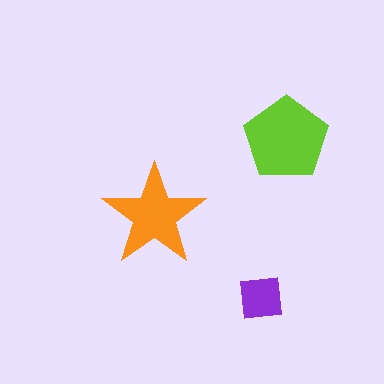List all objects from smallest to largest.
The purple square, the orange star, the lime pentagon.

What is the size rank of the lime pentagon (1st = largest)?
1st.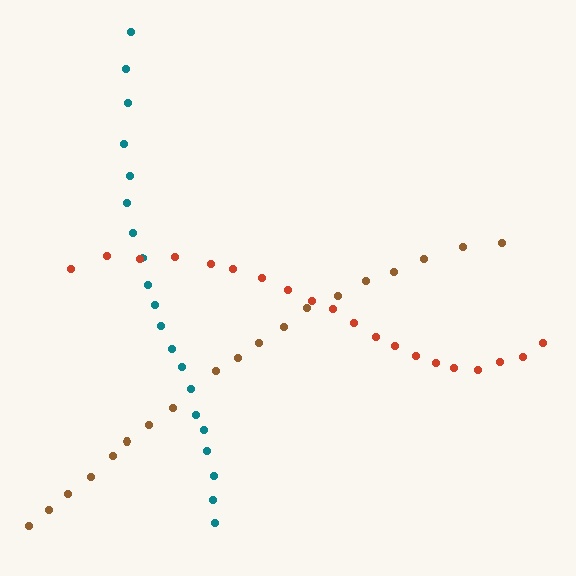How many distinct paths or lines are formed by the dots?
There are 3 distinct paths.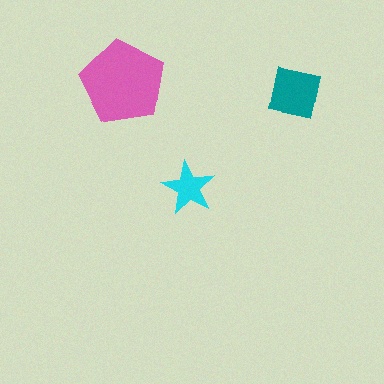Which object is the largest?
The pink pentagon.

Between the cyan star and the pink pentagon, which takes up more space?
The pink pentagon.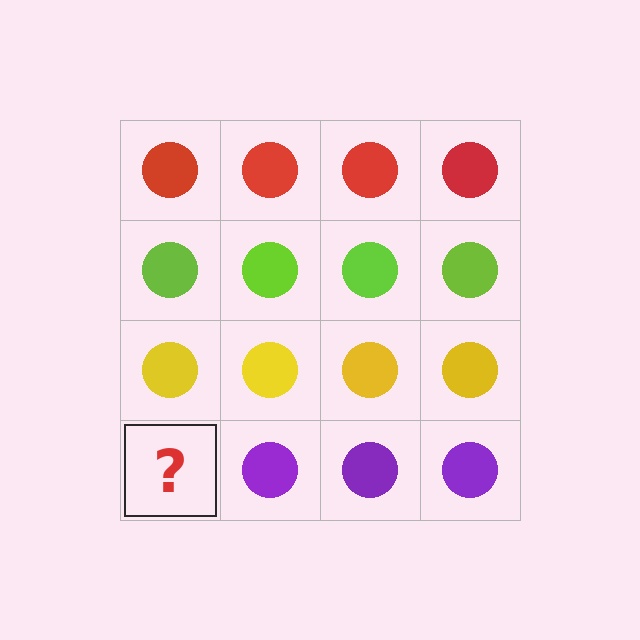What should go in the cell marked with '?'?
The missing cell should contain a purple circle.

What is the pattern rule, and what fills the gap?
The rule is that each row has a consistent color. The gap should be filled with a purple circle.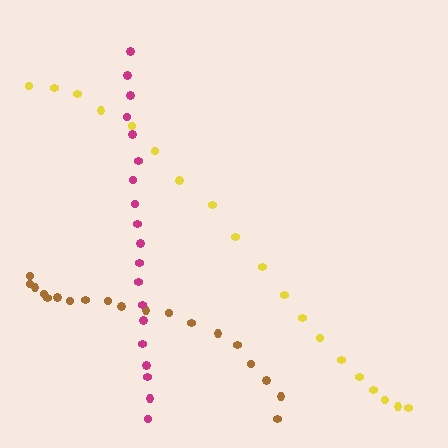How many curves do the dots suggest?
There are 3 distinct paths.